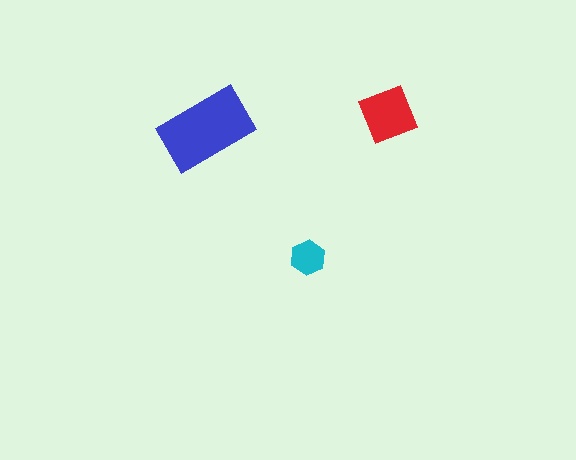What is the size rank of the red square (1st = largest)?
2nd.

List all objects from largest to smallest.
The blue rectangle, the red square, the cyan hexagon.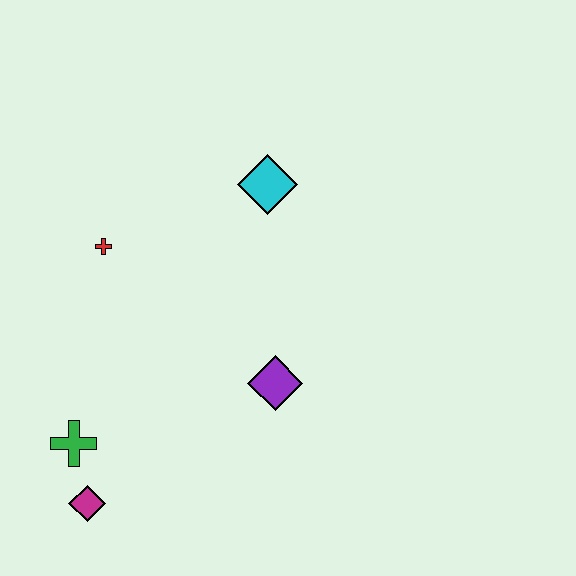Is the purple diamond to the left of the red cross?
No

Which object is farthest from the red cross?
The magenta diamond is farthest from the red cross.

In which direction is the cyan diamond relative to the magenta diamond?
The cyan diamond is above the magenta diamond.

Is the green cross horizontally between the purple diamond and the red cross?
No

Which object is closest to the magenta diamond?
The green cross is closest to the magenta diamond.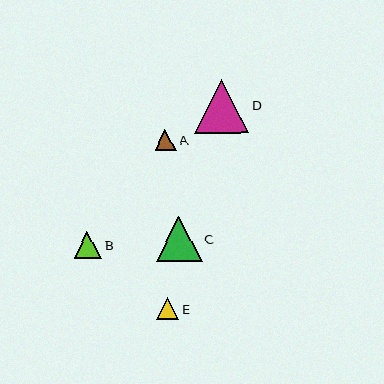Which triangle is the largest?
Triangle D is the largest with a size of approximately 54 pixels.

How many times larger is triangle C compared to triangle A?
Triangle C is approximately 2.1 times the size of triangle A.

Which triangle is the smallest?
Triangle A is the smallest with a size of approximately 21 pixels.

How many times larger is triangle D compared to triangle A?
Triangle D is approximately 2.5 times the size of triangle A.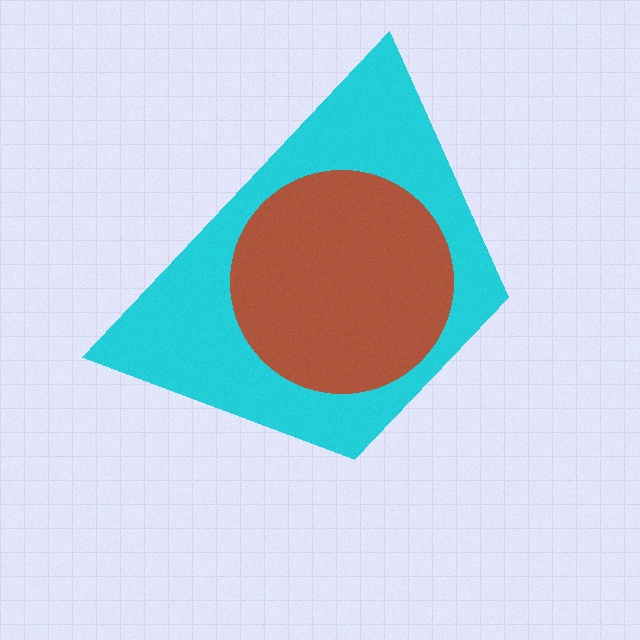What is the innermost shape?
The brown circle.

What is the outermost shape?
The cyan trapezoid.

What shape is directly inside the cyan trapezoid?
The brown circle.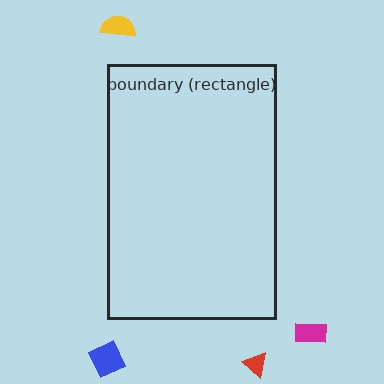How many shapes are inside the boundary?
0 inside, 4 outside.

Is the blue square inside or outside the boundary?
Outside.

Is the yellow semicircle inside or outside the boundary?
Outside.